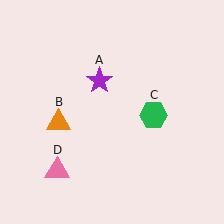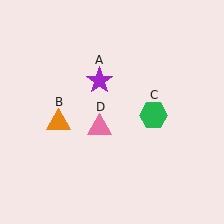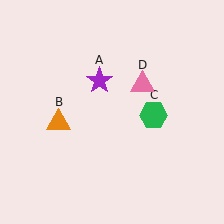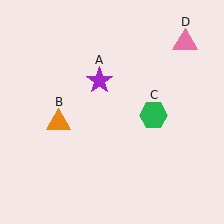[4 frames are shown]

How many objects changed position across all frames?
1 object changed position: pink triangle (object D).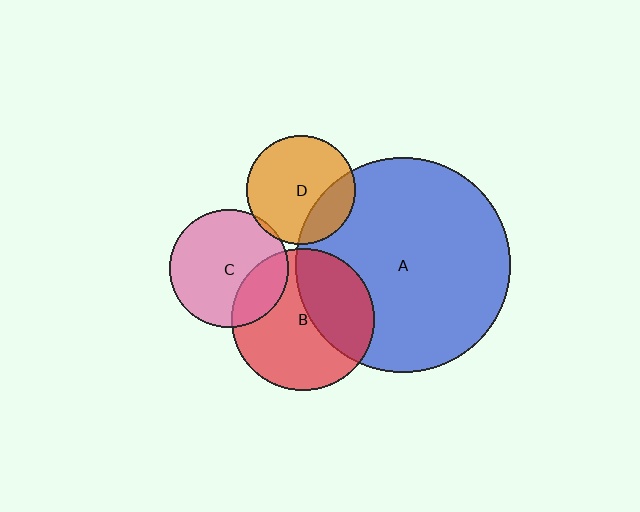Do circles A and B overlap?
Yes.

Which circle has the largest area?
Circle A (blue).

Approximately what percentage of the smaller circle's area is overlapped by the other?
Approximately 40%.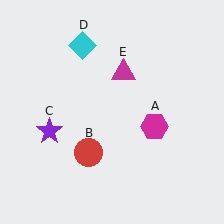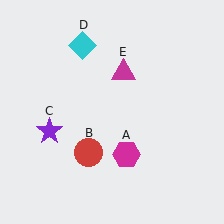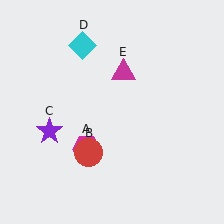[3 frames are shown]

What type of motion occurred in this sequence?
The magenta hexagon (object A) rotated clockwise around the center of the scene.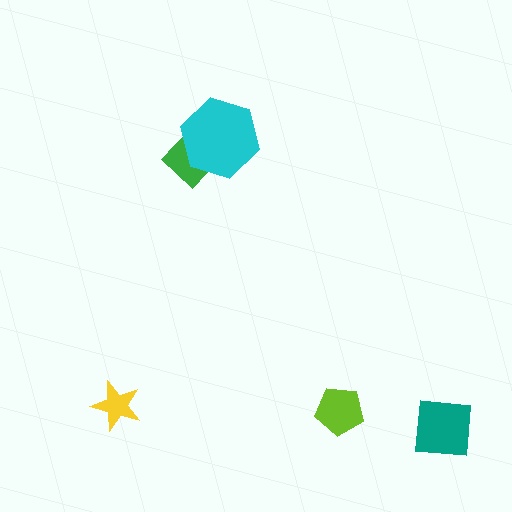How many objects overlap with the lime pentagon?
0 objects overlap with the lime pentagon.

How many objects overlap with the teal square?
0 objects overlap with the teal square.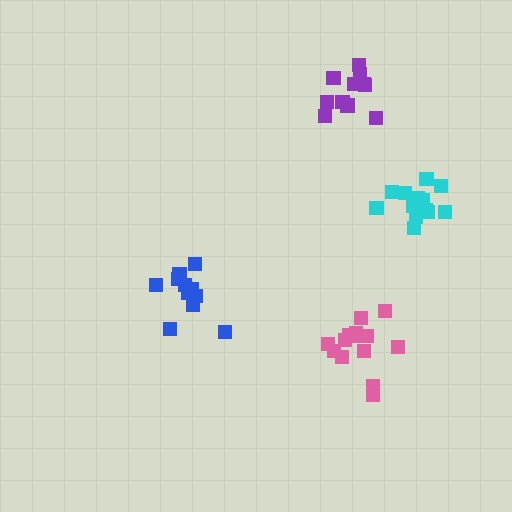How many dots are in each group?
Group 1: 13 dots, Group 2: 14 dots, Group 3: 11 dots, Group 4: 11 dots (49 total).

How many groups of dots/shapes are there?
There are 4 groups.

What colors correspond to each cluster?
The clusters are colored: cyan, pink, purple, blue.